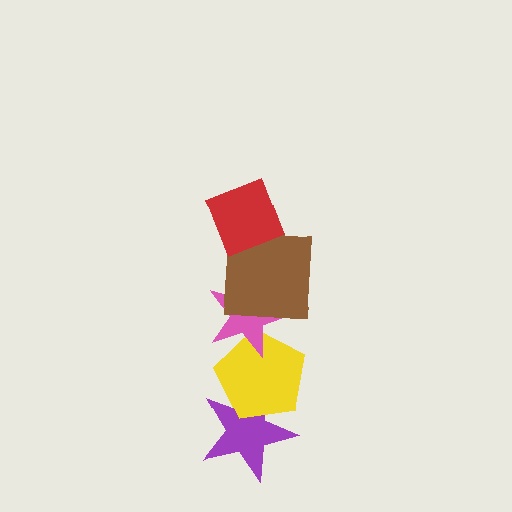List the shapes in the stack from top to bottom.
From top to bottom: the red diamond, the brown square, the pink star, the yellow pentagon, the purple star.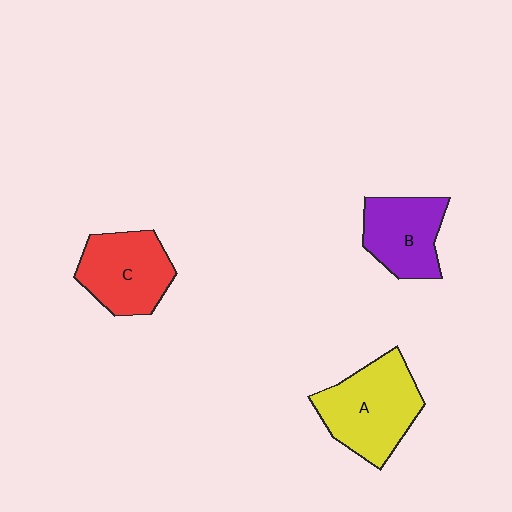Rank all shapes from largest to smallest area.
From largest to smallest: A (yellow), C (red), B (purple).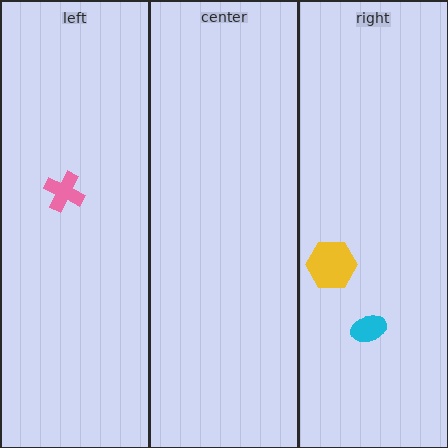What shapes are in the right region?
The cyan ellipse, the yellow hexagon.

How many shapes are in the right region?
2.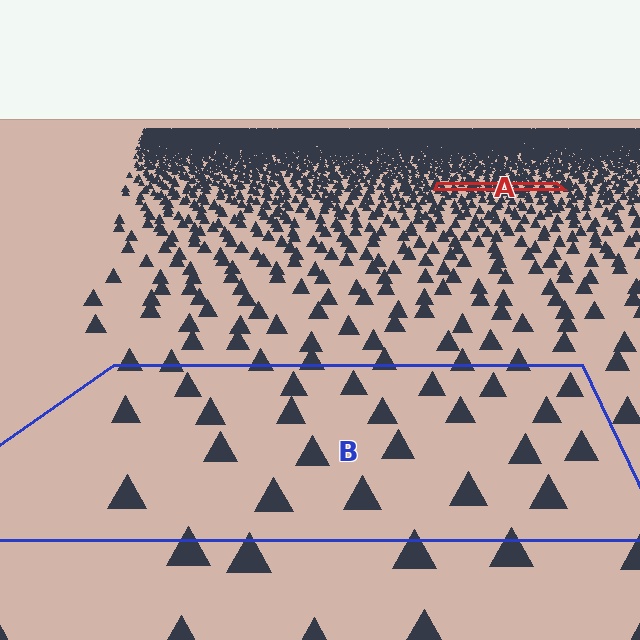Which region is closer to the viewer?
Region B is closer. The texture elements there are larger and more spread out.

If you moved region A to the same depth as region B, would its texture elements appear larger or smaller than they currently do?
They would appear larger. At a closer depth, the same texture elements are projected at a bigger on-screen size.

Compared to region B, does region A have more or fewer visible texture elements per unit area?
Region A has more texture elements per unit area — they are packed more densely because it is farther away.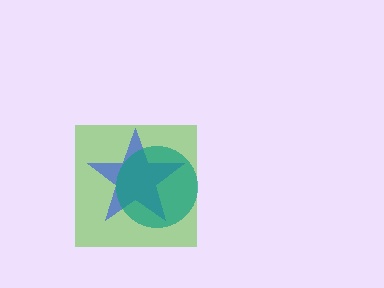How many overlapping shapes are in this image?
There are 3 overlapping shapes in the image.